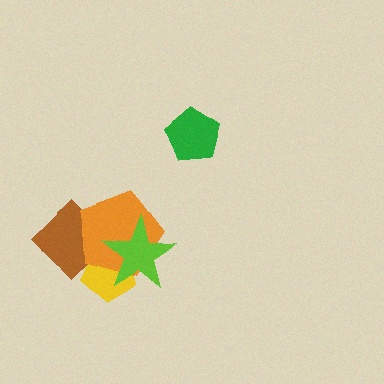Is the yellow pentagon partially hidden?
Yes, it is partially covered by another shape.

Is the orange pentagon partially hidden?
Yes, it is partially covered by another shape.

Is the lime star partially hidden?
No, no other shape covers it.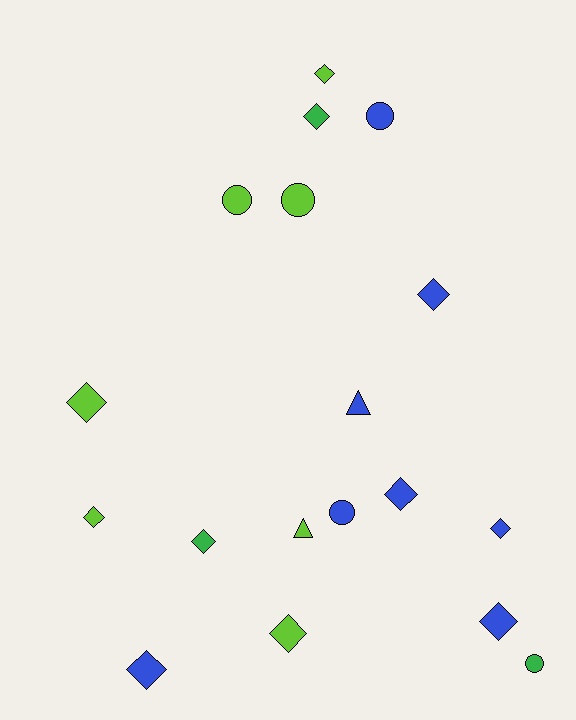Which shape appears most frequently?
Diamond, with 11 objects.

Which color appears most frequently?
Blue, with 8 objects.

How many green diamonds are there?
There are 2 green diamonds.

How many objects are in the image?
There are 18 objects.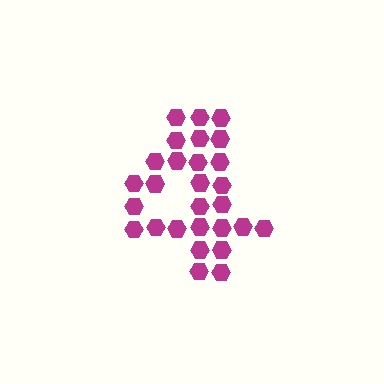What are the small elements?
The small elements are hexagons.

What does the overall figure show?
The overall figure shows the digit 4.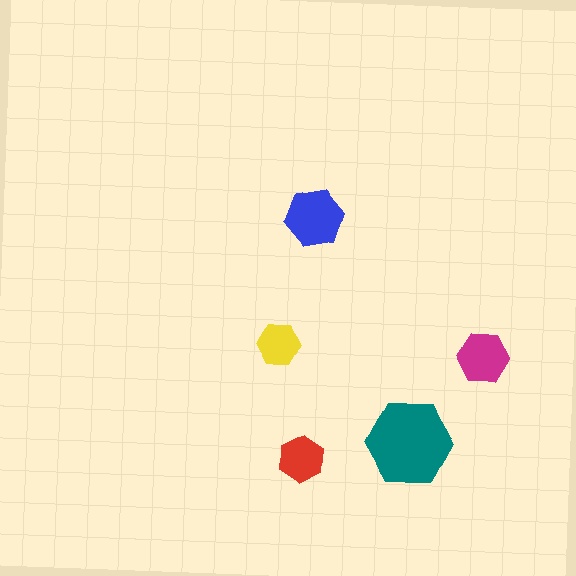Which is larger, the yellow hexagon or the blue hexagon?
The blue one.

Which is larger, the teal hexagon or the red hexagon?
The teal one.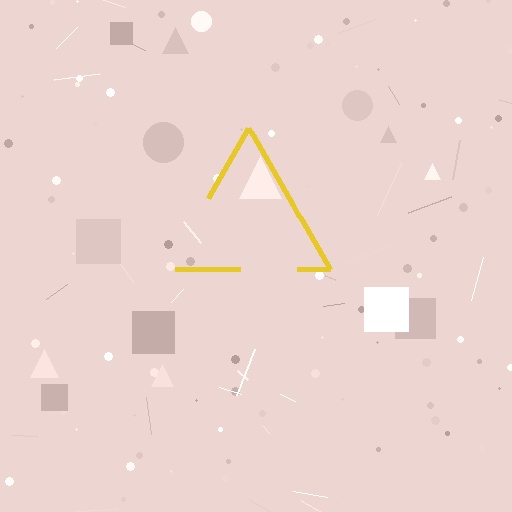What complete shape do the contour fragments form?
The contour fragments form a triangle.